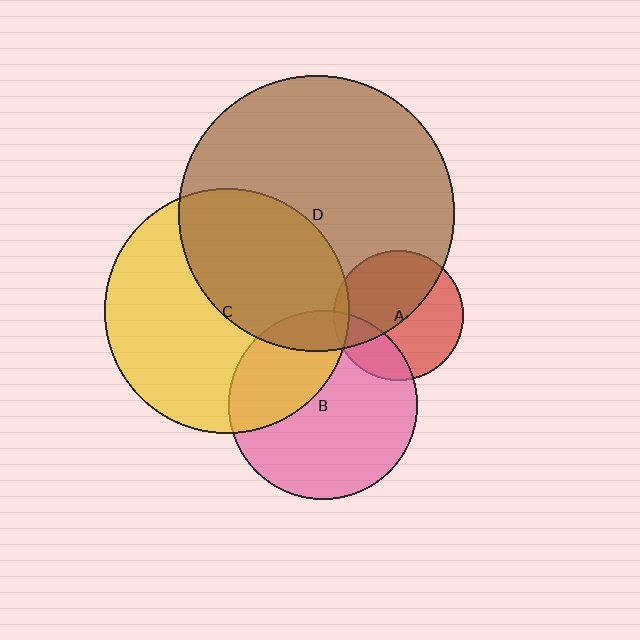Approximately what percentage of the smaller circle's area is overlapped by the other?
Approximately 5%.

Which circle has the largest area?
Circle D (brown).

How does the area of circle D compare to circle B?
Approximately 2.1 times.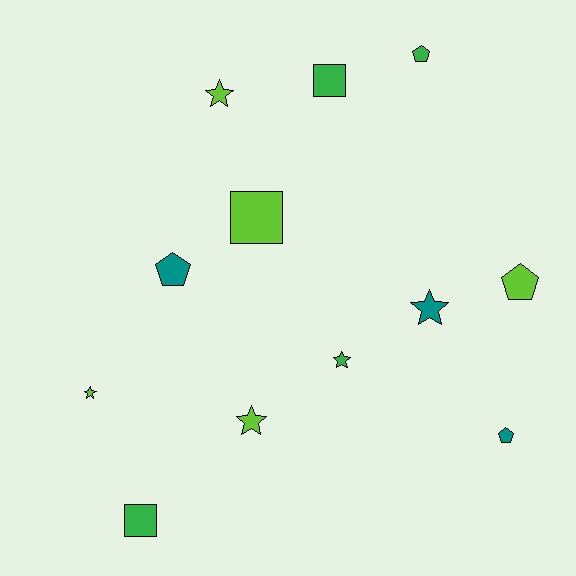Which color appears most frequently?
Lime, with 5 objects.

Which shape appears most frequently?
Star, with 5 objects.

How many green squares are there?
There are 2 green squares.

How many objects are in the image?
There are 12 objects.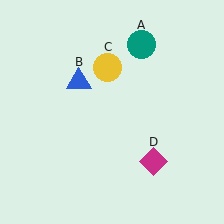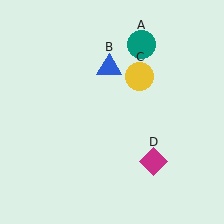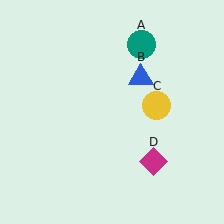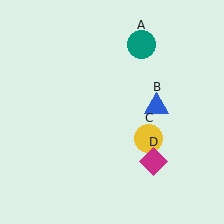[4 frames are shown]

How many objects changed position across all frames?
2 objects changed position: blue triangle (object B), yellow circle (object C).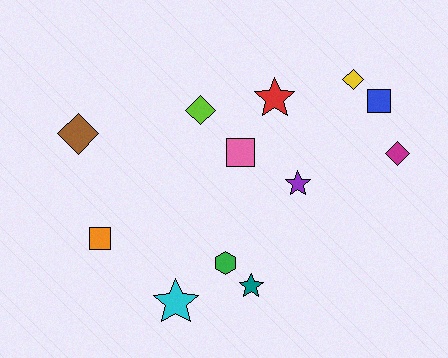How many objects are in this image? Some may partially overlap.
There are 12 objects.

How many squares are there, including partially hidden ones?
There are 3 squares.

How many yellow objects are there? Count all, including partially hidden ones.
There is 1 yellow object.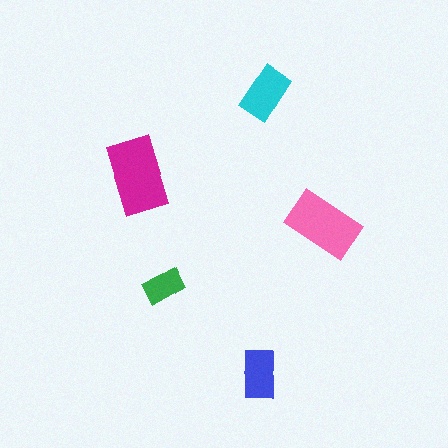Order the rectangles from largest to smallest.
the magenta one, the pink one, the cyan one, the blue one, the green one.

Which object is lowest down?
The blue rectangle is bottommost.